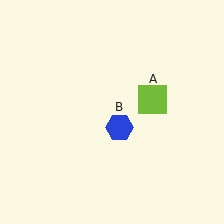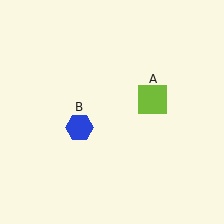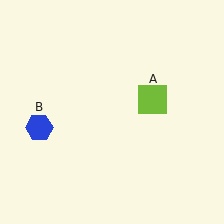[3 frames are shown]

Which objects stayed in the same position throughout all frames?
Lime square (object A) remained stationary.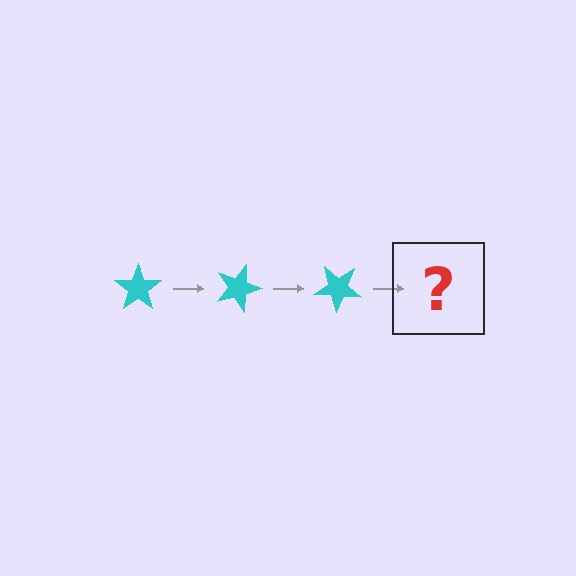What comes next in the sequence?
The next element should be a cyan star rotated 60 degrees.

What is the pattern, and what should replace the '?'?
The pattern is that the star rotates 20 degrees each step. The '?' should be a cyan star rotated 60 degrees.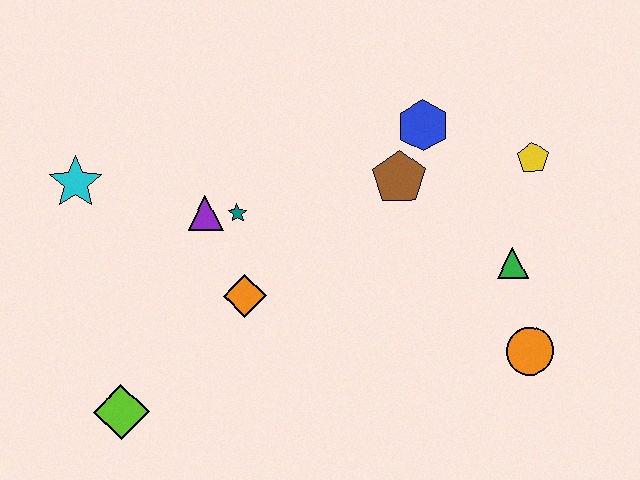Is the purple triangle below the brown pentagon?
Yes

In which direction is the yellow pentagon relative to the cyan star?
The yellow pentagon is to the right of the cyan star.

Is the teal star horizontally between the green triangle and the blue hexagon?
No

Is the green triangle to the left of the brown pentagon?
No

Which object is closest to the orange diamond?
The teal star is closest to the orange diamond.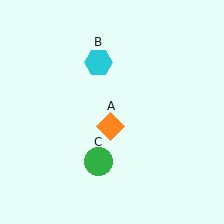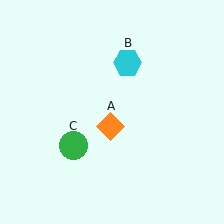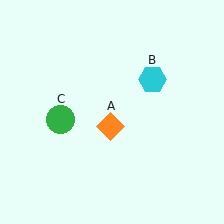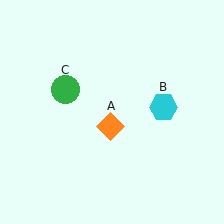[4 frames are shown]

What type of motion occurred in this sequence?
The cyan hexagon (object B), green circle (object C) rotated clockwise around the center of the scene.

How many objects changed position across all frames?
2 objects changed position: cyan hexagon (object B), green circle (object C).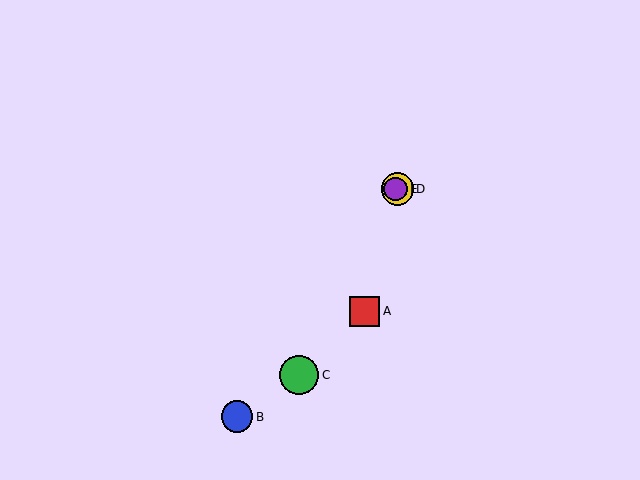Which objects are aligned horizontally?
Objects D, E are aligned horizontally.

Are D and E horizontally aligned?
Yes, both are at y≈189.